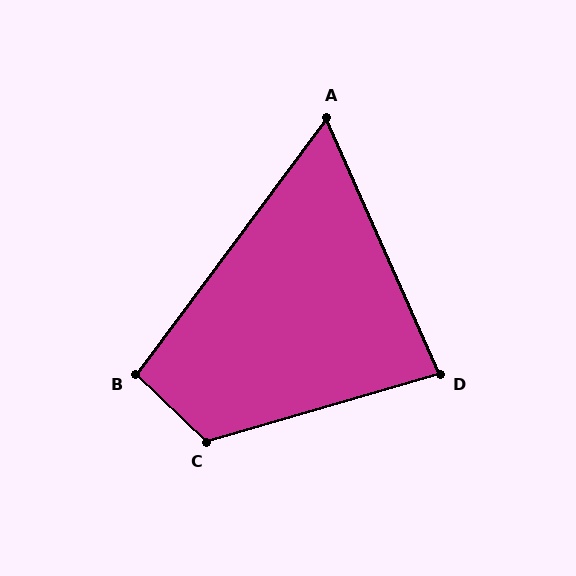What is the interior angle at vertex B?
Approximately 97 degrees (obtuse).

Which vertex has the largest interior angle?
C, at approximately 120 degrees.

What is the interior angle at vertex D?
Approximately 83 degrees (acute).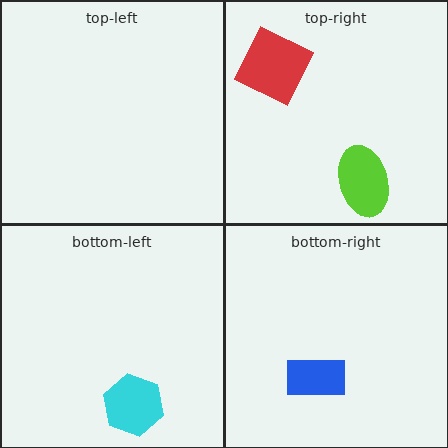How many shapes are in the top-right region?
2.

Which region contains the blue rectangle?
The bottom-right region.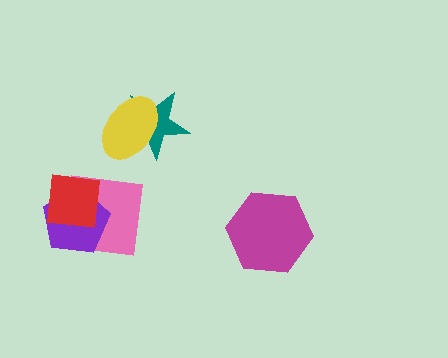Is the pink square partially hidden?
Yes, it is partially covered by another shape.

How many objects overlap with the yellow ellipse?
1 object overlaps with the yellow ellipse.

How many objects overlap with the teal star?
1 object overlaps with the teal star.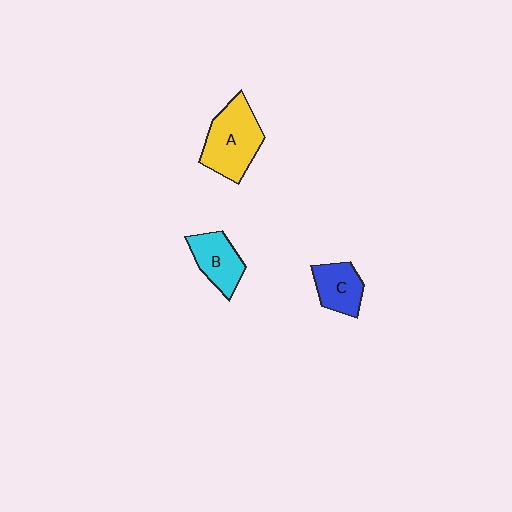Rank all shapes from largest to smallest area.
From largest to smallest: A (yellow), B (cyan), C (blue).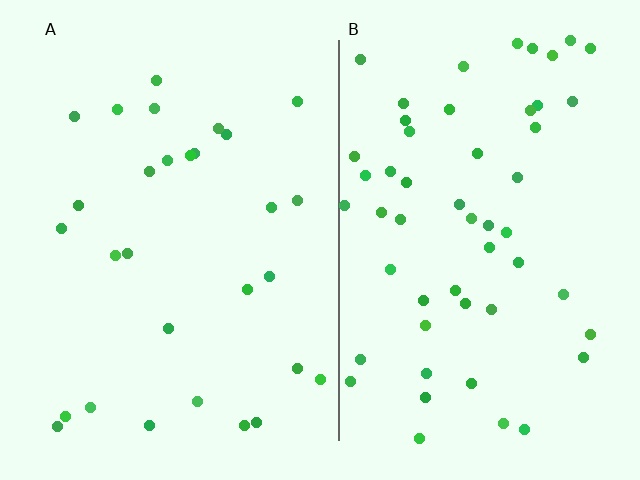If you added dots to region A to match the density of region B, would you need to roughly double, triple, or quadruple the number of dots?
Approximately double.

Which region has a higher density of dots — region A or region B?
B (the right).